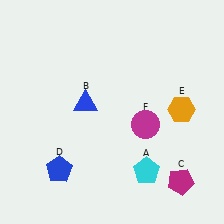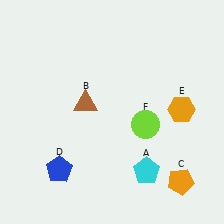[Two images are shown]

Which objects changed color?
B changed from blue to brown. C changed from magenta to orange. F changed from magenta to lime.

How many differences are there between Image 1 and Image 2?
There are 3 differences between the two images.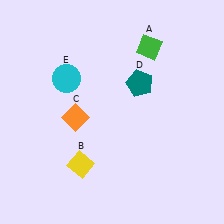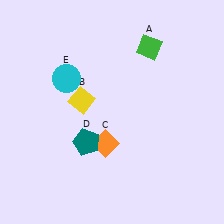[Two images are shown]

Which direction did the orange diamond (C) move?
The orange diamond (C) moved right.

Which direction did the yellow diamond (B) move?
The yellow diamond (B) moved up.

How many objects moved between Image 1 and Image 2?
3 objects moved between the two images.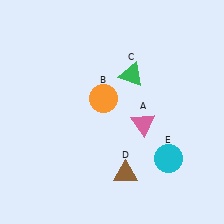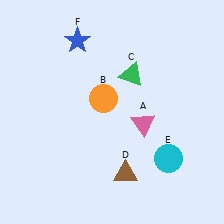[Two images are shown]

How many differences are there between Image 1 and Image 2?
There is 1 difference between the two images.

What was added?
A blue star (F) was added in Image 2.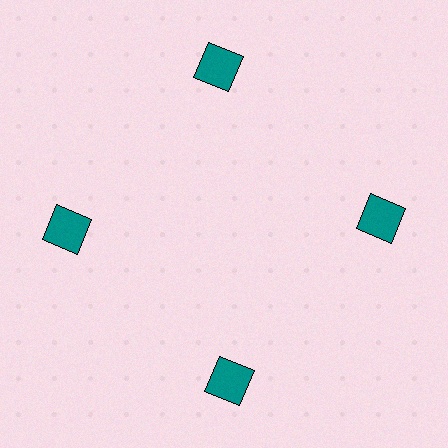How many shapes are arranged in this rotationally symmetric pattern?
There are 4 shapes, arranged in 4 groups of 1.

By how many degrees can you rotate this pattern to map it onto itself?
The pattern maps onto itself every 90 degrees of rotation.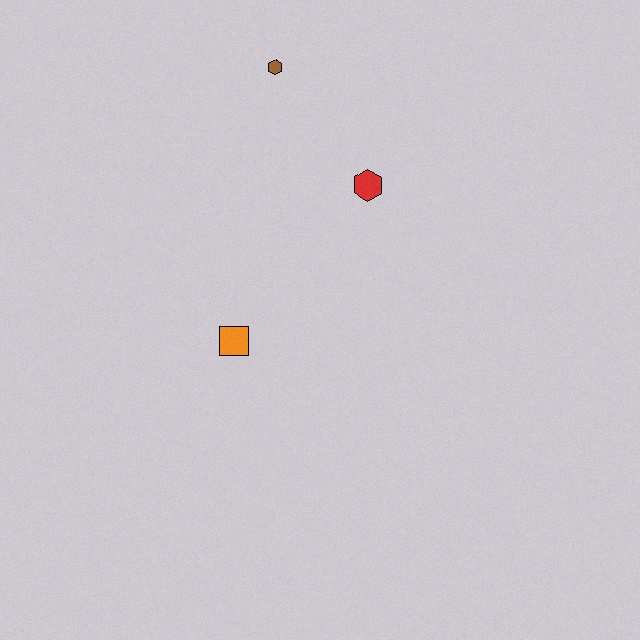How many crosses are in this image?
There are no crosses.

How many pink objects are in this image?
There are no pink objects.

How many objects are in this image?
There are 3 objects.